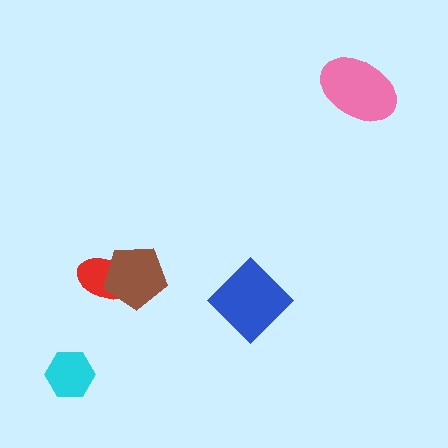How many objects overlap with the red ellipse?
1 object overlaps with the red ellipse.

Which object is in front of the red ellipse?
The brown pentagon is in front of the red ellipse.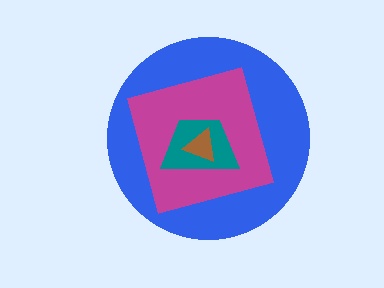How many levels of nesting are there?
4.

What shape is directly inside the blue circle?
The magenta square.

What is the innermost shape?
The brown triangle.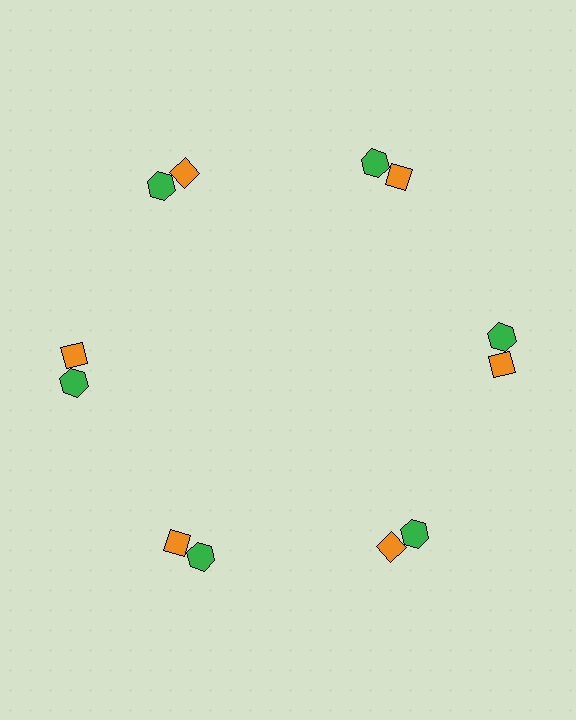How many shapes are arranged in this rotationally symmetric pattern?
There are 12 shapes, arranged in 6 groups of 2.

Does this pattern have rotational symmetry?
Yes, this pattern has 6-fold rotational symmetry. It looks the same after rotating 60 degrees around the center.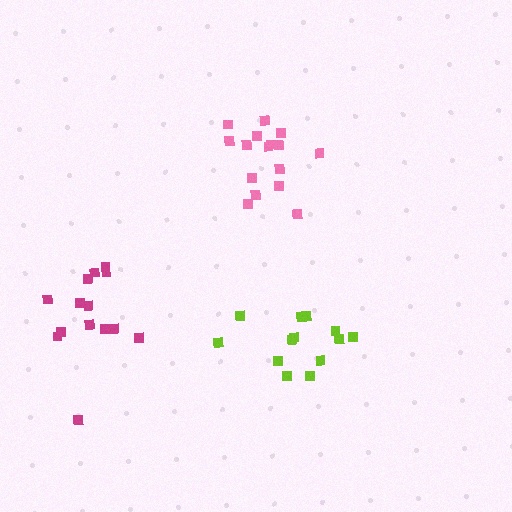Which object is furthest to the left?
The magenta cluster is leftmost.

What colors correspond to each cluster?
The clusters are colored: pink, lime, magenta.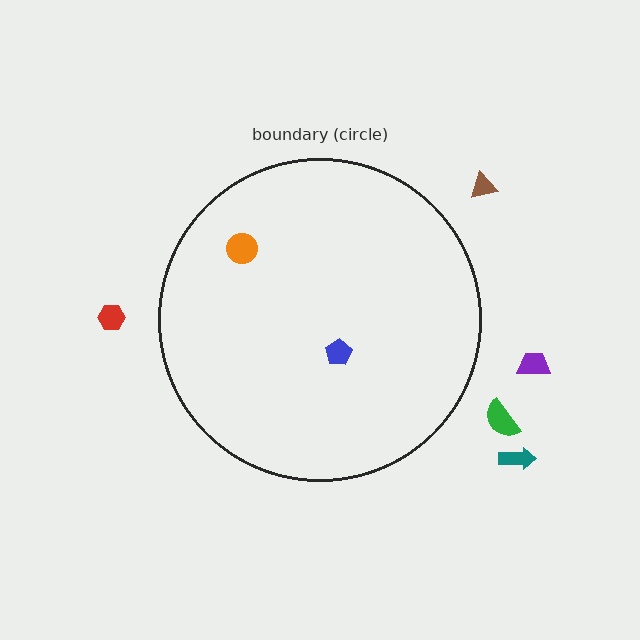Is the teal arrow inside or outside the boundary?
Outside.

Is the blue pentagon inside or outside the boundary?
Inside.